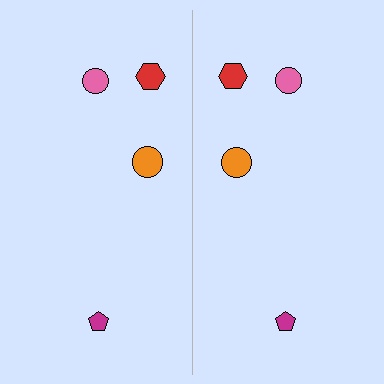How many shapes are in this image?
There are 8 shapes in this image.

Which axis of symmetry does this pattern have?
The pattern has a vertical axis of symmetry running through the center of the image.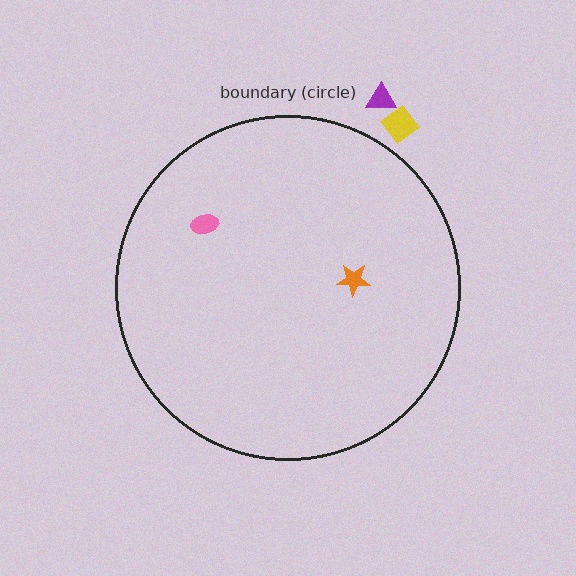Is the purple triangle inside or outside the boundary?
Outside.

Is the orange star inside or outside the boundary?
Inside.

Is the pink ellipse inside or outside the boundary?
Inside.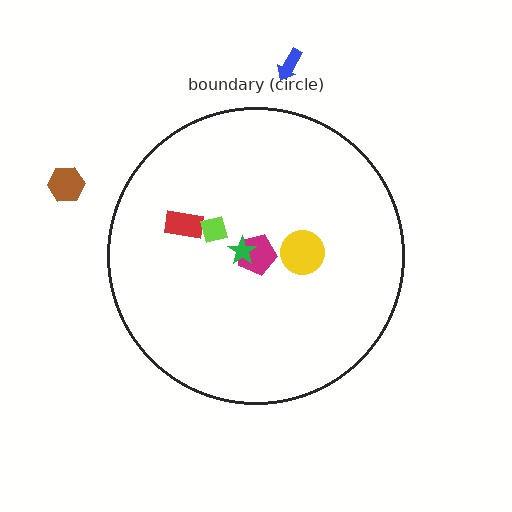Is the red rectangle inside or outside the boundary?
Inside.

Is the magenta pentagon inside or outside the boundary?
Inside.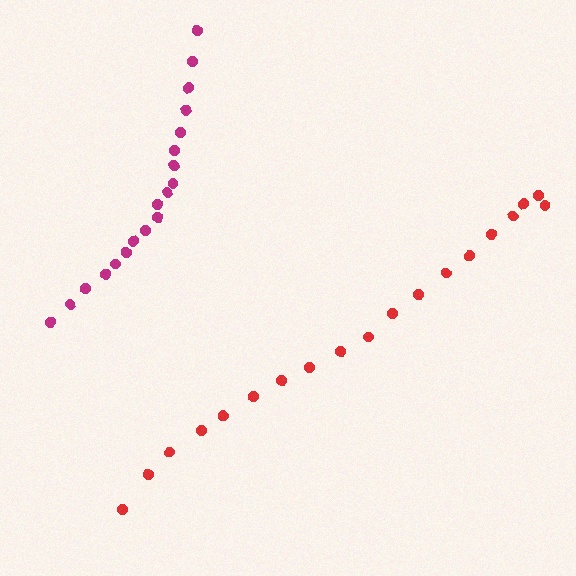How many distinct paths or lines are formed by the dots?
There are 2 distinct paths.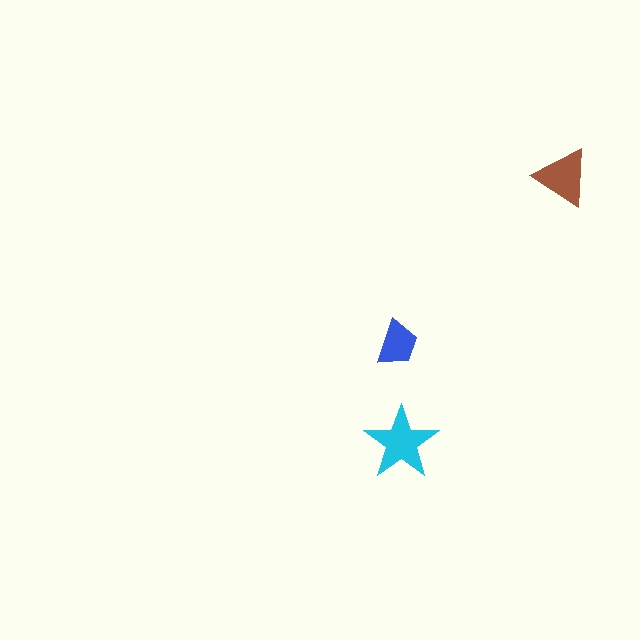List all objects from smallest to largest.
The blue trapezoid, the brown triangle, the cyan star.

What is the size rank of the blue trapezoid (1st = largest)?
3rd.